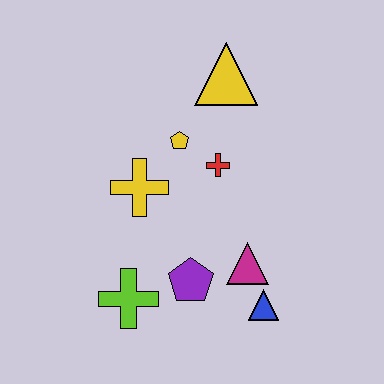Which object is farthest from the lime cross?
The yellow triangle is farthest from the lime cross.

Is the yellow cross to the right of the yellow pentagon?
No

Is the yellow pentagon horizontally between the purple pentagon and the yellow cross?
Yes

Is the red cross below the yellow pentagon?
Yes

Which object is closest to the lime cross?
The purple pentagon is closest to the lime cross.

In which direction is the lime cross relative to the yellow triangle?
The lime cross is below the yellow triangle.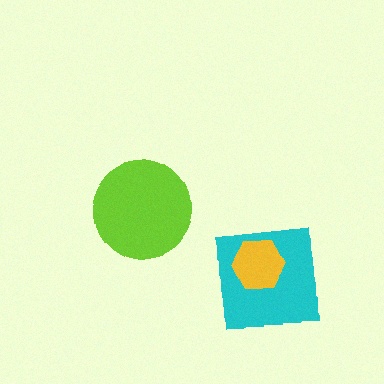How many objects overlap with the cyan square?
1 object overlaps with the cyan square.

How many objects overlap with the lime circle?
0 objects overlap with the lime circle.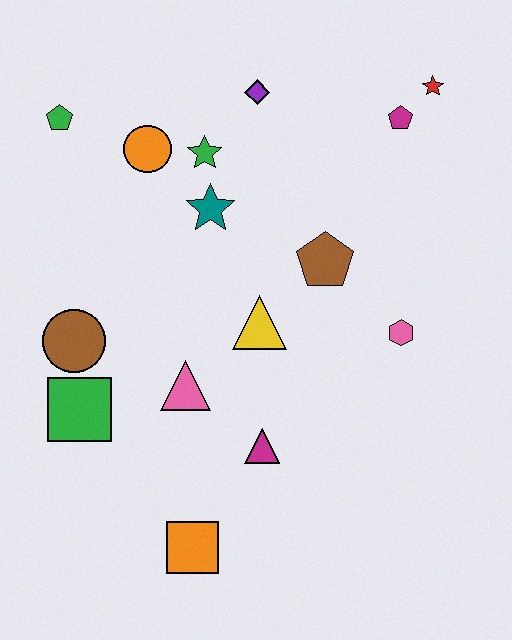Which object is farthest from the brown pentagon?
The orange square is farthest from the brown pentagon.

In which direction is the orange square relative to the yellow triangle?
The orange square is below the yellow triangle.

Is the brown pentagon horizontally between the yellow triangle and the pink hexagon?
Yes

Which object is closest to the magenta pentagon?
The red star is closest to the magenta pentagon.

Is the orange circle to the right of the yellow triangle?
No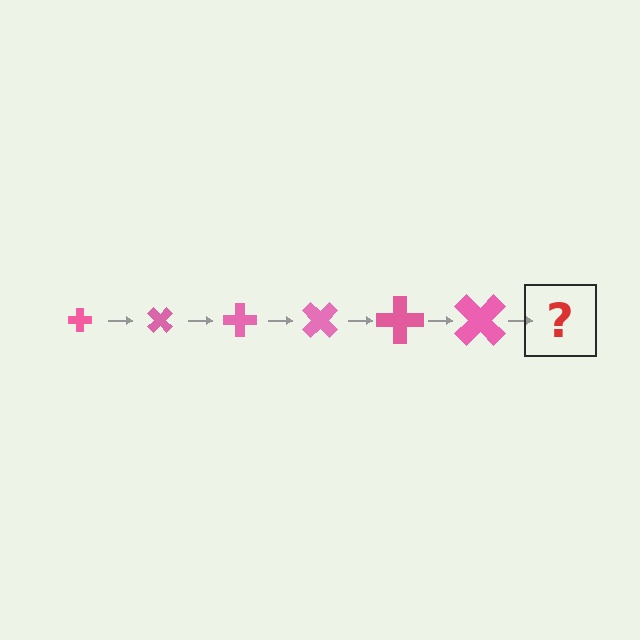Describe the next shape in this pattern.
It should be a cross, larger than the previous one and rotated 270 degrees from the start.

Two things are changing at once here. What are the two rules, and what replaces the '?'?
The two rules are that the cross grows larger each step and it rotates 45 degrees each step. The '?' should be a cross, larger than the previous one and rotated 270 degrees from the start.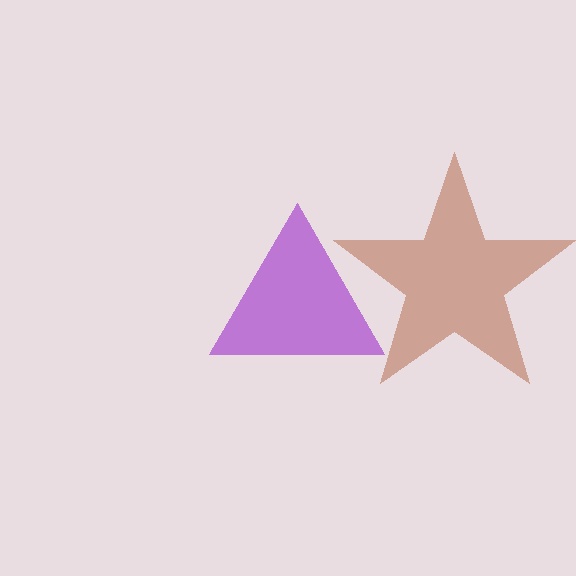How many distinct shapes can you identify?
There are 2 distinct shapes: a purple triangle, a brown star.